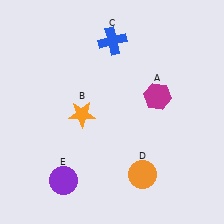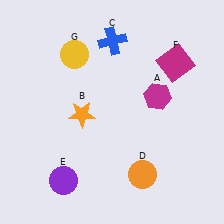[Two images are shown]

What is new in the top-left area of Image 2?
A yellow circle (G) was added in the top-left area of Image 2.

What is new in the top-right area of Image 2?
A magenta square (F) was added in the top-right area of Image 2.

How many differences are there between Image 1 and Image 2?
There are 2 differences between the two images.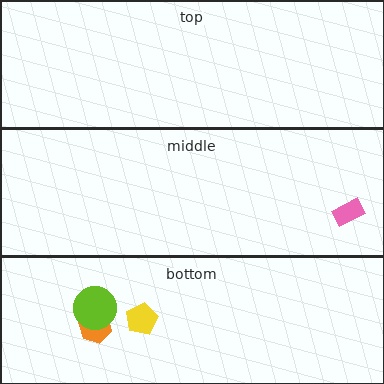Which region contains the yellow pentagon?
The bottom region.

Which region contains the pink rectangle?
The middle region.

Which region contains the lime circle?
The bottom region.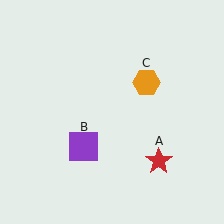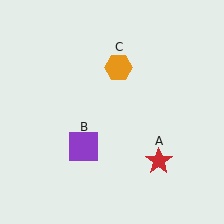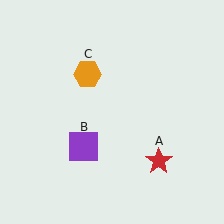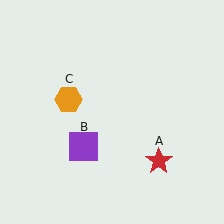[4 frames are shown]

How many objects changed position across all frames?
1 object changed position: orange hexagon (object C).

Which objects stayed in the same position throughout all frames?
Red star (object A) and purple square (object B) remained stationary.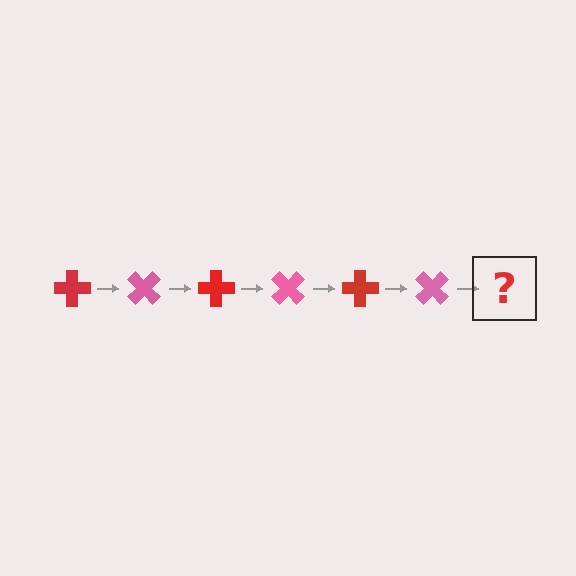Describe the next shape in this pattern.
It should be a red cross, rotated 270 degrees from the start.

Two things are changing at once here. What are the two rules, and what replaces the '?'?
The two rules are that it rotates 45 degrees each step and the color cycles through red and pink. The '?' should be a red cross, rotated 270 degrees from the start.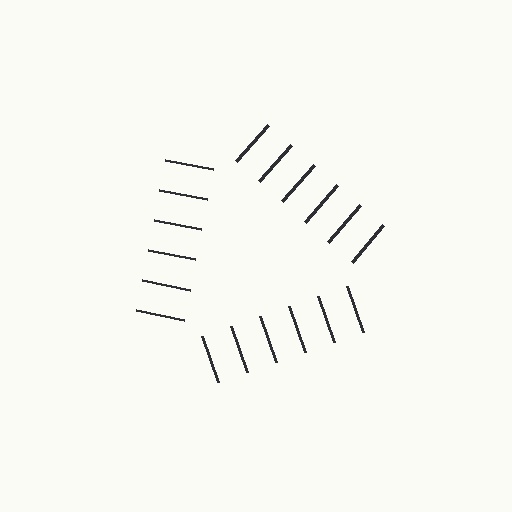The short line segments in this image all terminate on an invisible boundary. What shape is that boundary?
An illusory triangle — the line segments terminate on its edges but no continuous stroke is drawn.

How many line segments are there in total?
18 — 6 along each of the 3 edges.